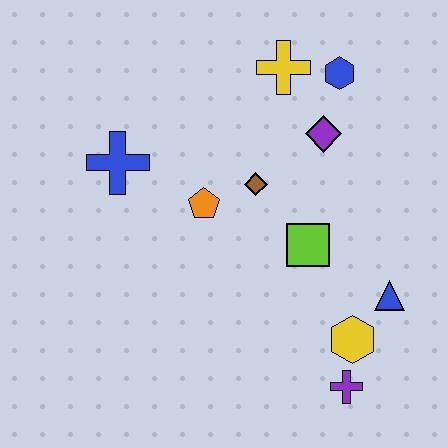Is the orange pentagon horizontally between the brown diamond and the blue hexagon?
No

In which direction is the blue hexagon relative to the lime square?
The blue hexagon is above the lime square.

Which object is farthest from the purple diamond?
The purple cross is farthest from the purple diamond.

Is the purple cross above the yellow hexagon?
No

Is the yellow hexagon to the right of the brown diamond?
Yes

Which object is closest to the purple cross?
The yellow hexagon is closest to the purple cross.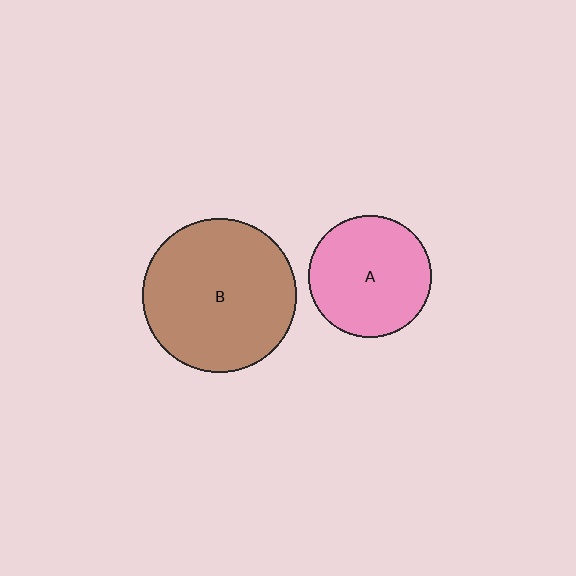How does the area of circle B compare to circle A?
Approximately 1.6 times.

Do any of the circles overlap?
No, none of the circles overlap.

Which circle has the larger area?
Circle B (brown).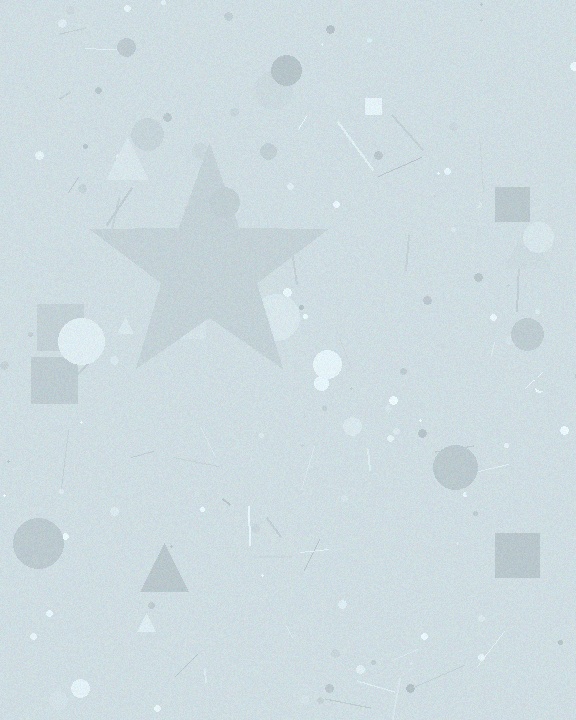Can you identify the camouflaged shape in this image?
The camouflaged shape is a star.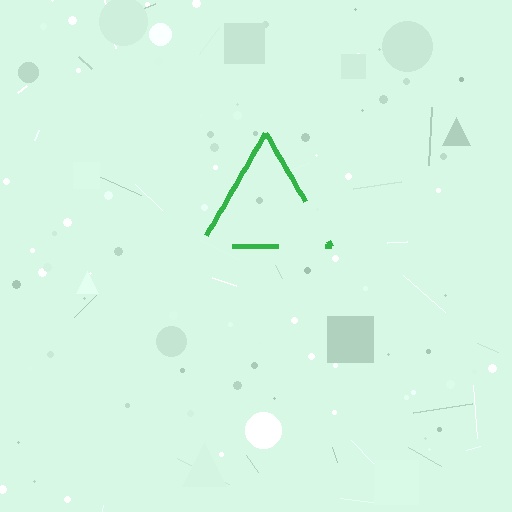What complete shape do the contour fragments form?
The contour fragments form a triangle.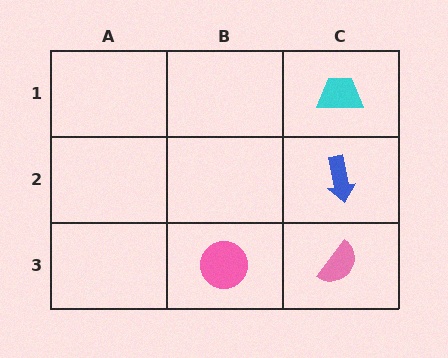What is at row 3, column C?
A pink semicircle.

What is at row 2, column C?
A blue arrow.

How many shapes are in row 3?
2 shapes.